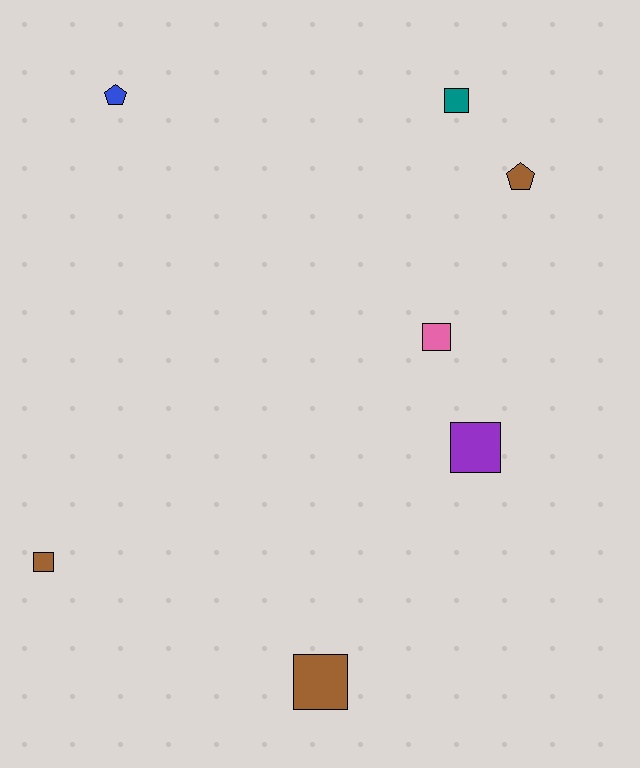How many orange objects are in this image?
There are no orange objects.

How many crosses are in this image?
There are no crosses.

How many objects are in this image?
There are 7 objects.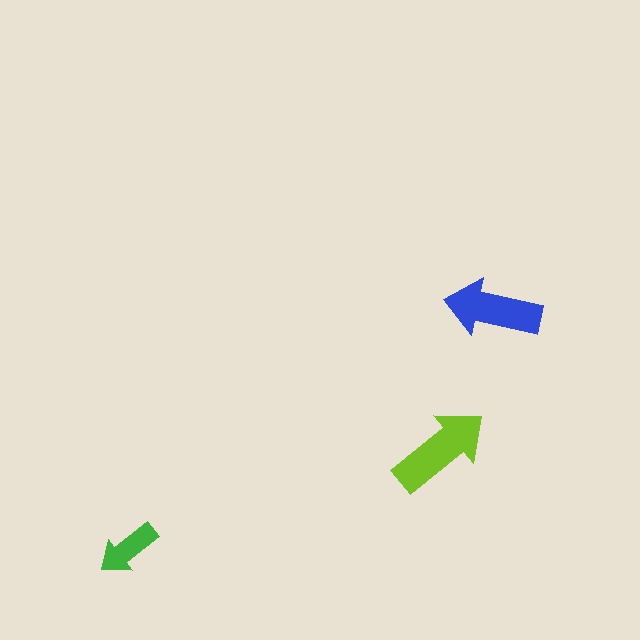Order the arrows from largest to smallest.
the lime one, the blue one, the green one.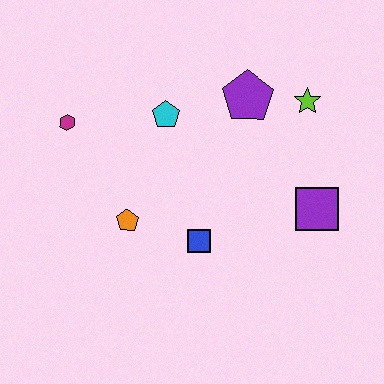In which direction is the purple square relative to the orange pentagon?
The purple square is to the right of the orange pentagon.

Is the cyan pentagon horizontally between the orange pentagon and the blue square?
Yes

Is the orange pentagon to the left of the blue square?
Yes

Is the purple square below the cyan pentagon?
Yes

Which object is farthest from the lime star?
The magenta hexagon is farthest from the lime star.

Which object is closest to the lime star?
The purple pentagon is closest to the lime star.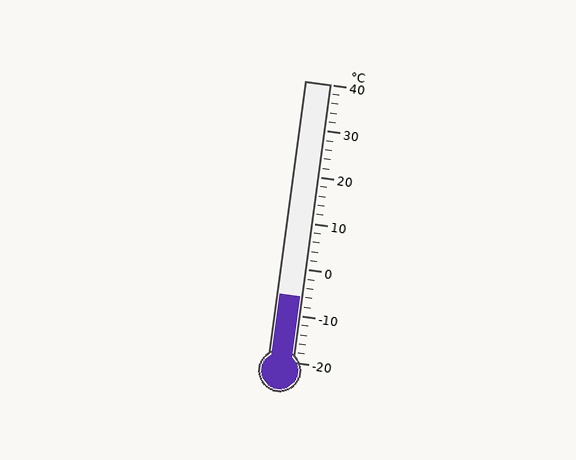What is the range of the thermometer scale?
The thermometer scale ranges from -20°C to 40°C.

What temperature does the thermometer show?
The thermometer shows approximately -6°C.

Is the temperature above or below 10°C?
The temperature is below 10°C.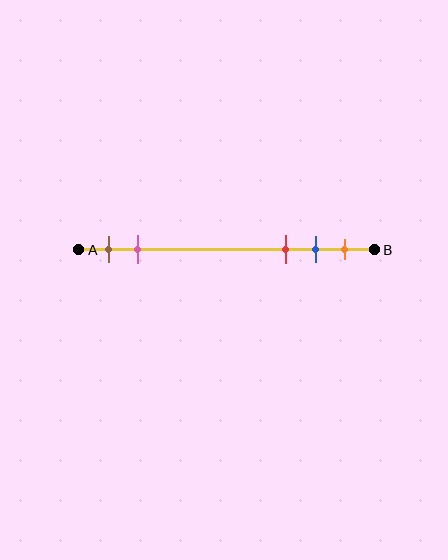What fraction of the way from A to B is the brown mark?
The brown mark is approximately 10% (0.1) of the way from A to B.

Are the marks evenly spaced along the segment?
No, the marks are not evenly spaced.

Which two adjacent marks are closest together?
The blue and orange marks are the closest adjacent pair.